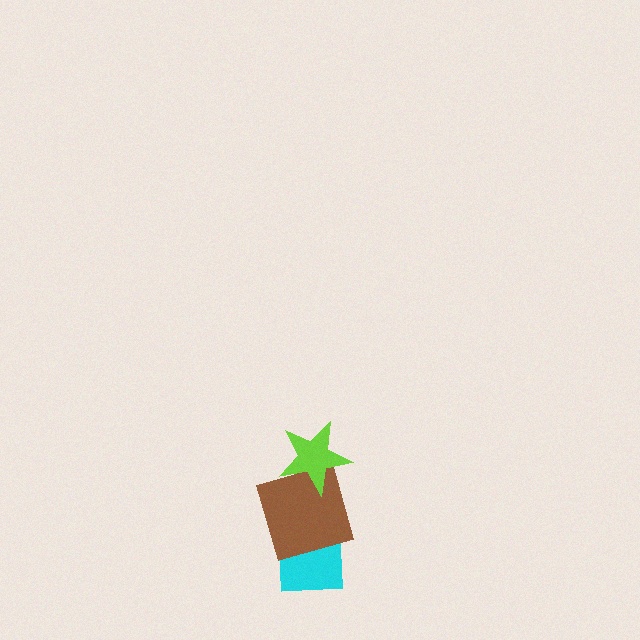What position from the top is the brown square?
The brown square is 2nd from the top.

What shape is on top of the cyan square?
The brown square is on top of the cyan square.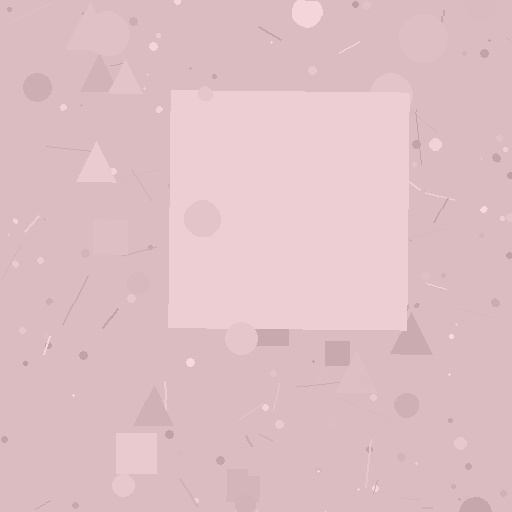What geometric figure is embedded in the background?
A square is embedded in the background.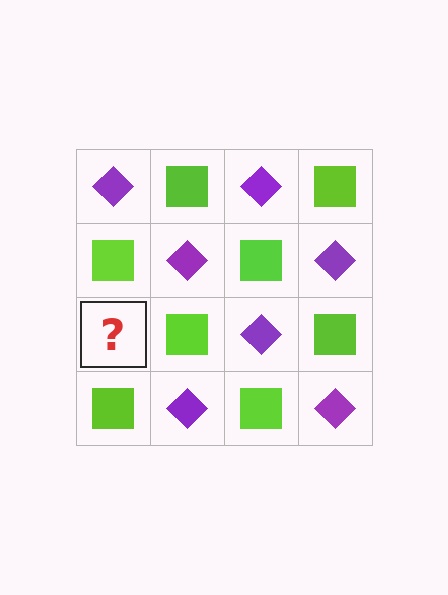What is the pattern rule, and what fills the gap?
The rule is that it alternates purple diamond and lime square in a checkerboard pattern. The gap should be filled with a purple diamond.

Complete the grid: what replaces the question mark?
The question mark should be replaced with a purple diamond.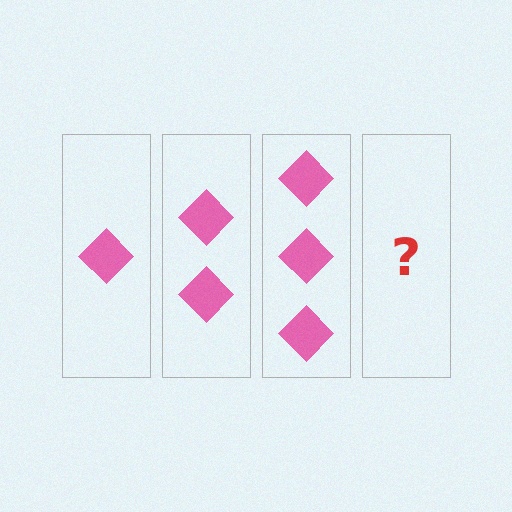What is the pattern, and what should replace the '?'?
The pattern is that each step adds one more diamond. The '?' should be 4 diamonds.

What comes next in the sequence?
The next element should be 4 diamonds.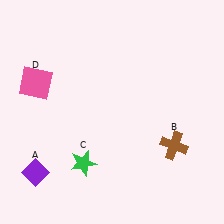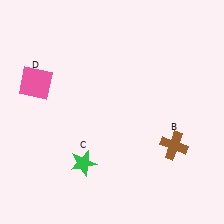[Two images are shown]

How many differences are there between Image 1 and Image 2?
There is 1 difference between the two images.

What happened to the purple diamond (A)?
The purple diamond (A) was removed in Image 2. It was in the bottom-left area of Image 1.